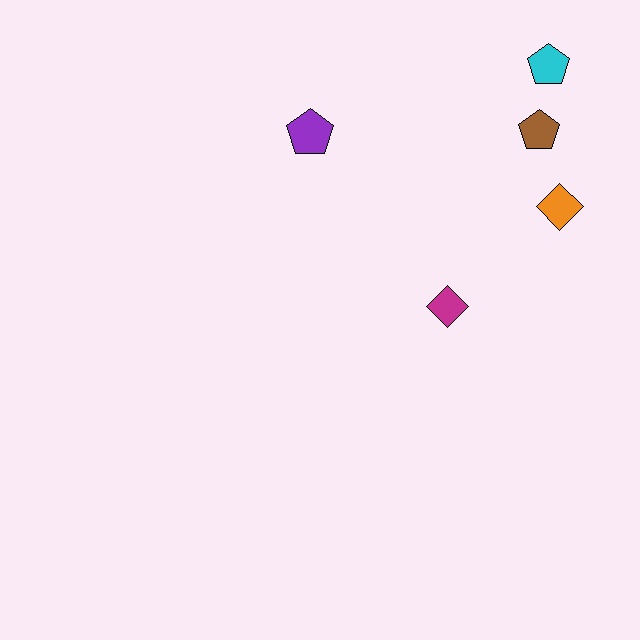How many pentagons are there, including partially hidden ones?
There are 3 pentagons.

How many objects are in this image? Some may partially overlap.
There are 5 objects.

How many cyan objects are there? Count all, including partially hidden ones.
There is 1 cyan object.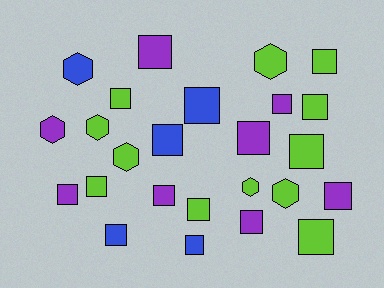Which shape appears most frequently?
Square, with 18 objects.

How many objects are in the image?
There are 25 objects.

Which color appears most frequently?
Lime, with 12 objects.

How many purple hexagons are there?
There is 1 purple hexagon.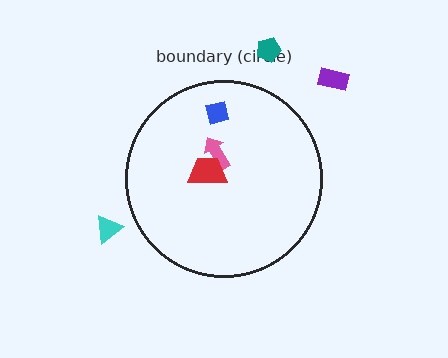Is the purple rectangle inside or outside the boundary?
Outside.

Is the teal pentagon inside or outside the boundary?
Outside.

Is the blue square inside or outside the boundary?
Inside.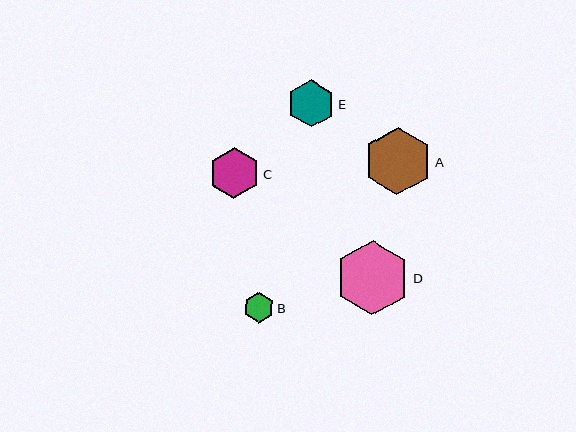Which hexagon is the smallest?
Hexagon B is the smallest with a size of approximately 31 pixels.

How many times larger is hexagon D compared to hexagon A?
Hexagon D is approximately 1.1 times the size of hexagon A.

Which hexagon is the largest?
Hexagon D is the largest with a size of approximately 74 pixels.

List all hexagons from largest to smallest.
From largest to smallest: D, A, C, E, B.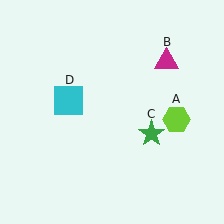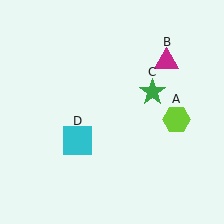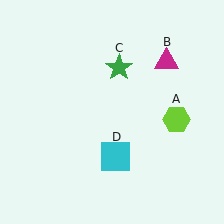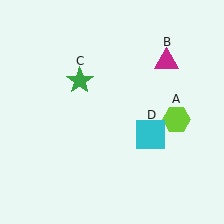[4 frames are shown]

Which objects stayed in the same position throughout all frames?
Lime hexagon (object A) and magenta triangle (object B) remained stationary.